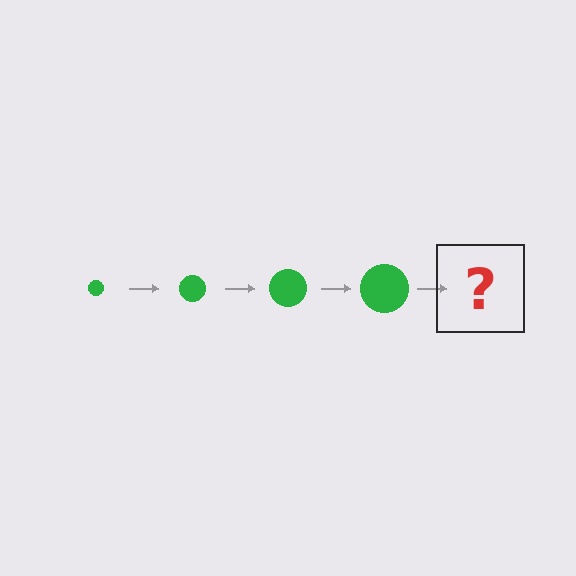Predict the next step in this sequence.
The next step is a green circle, larger than the previous one.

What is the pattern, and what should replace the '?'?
The pattern is that the circle gets progressively larger each step. The '?' should be a green circle, larger than the previous one.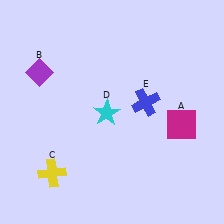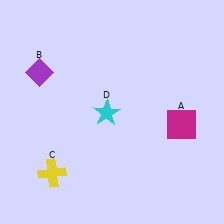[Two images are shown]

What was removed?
The blue cross (E) was removed in Image 2.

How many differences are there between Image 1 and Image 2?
There is 1 difference between the two images.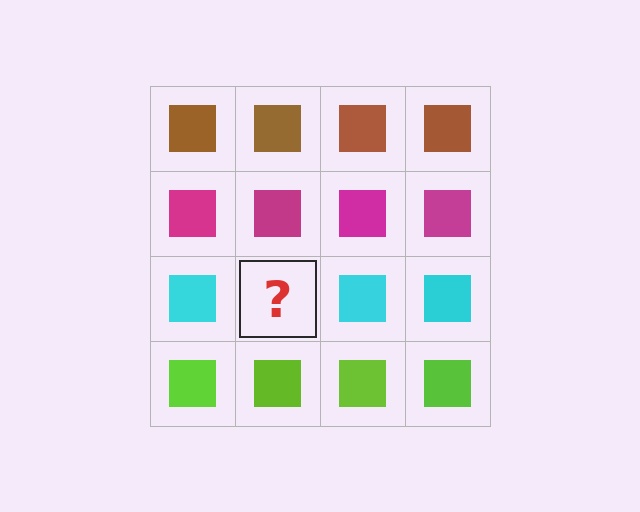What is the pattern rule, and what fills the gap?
The rule is that each row has a consistent color. The gap should be filled with a cyan square.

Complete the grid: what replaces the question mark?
The question mark should be replaced with a cyan square.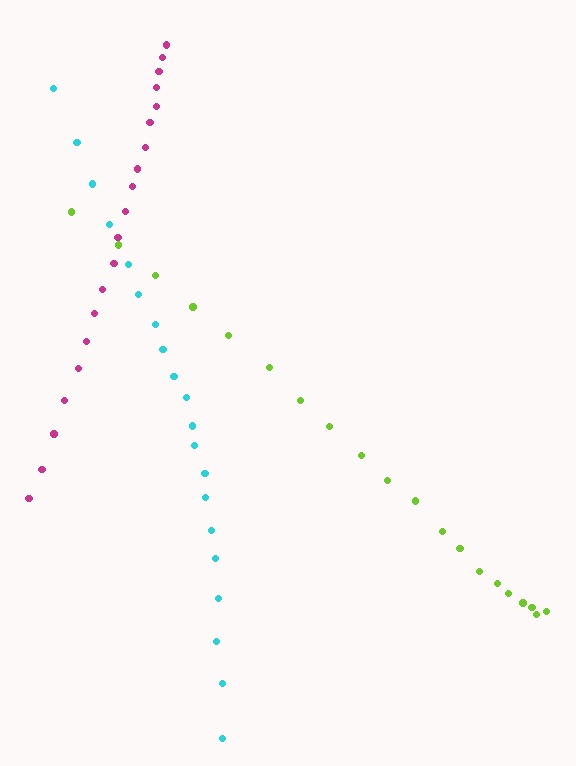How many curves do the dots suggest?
There are 3 distinct paths.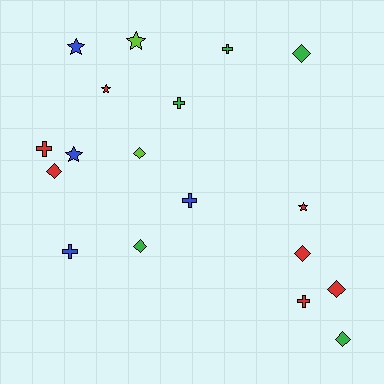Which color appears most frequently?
Red, with 7 objects.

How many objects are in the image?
There are 18 objects.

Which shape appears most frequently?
Diamond, with 7 objects.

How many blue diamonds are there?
There are no blue diamonds.